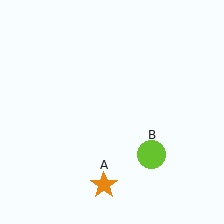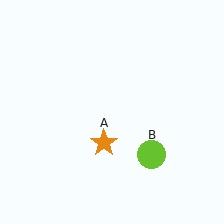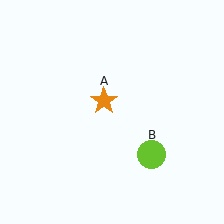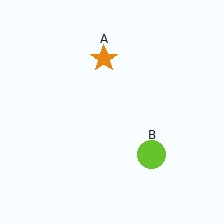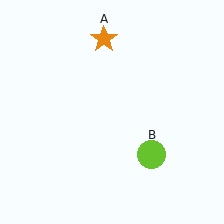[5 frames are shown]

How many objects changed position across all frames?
1 object changed position: orange star (object A).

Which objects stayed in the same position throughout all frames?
Lime circle (object B) remained stationary.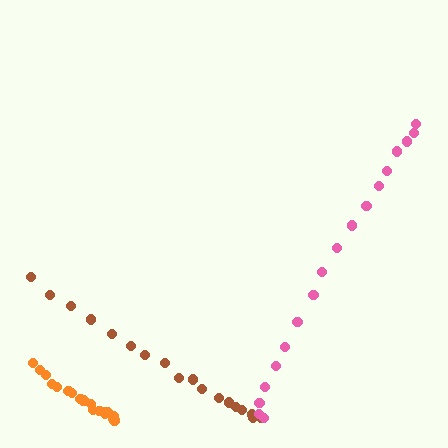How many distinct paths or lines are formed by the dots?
There are 3 distinct paths.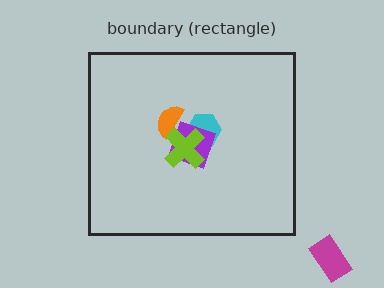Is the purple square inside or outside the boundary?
Inside.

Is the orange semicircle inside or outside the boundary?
Inside.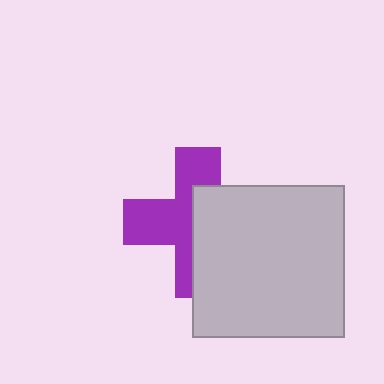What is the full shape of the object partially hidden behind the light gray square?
The partially hidden object is a purple cross.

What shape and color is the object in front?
The object in front is a light gray square.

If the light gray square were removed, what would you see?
You would see the complete purple cross.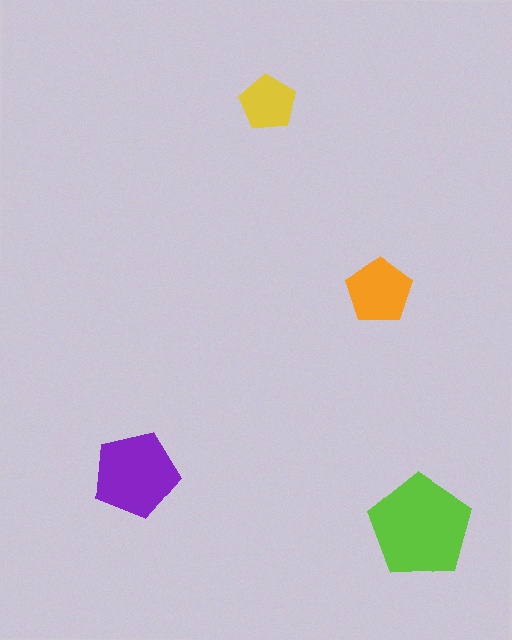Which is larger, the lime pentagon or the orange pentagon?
The lime one.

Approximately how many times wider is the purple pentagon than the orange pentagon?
About 1.5 times wider.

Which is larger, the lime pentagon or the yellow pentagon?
The lime one.